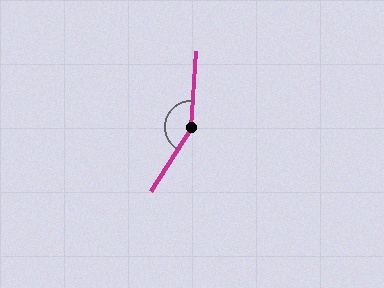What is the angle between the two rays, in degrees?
Approximately 151 degrees.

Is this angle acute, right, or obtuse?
It is obtuse.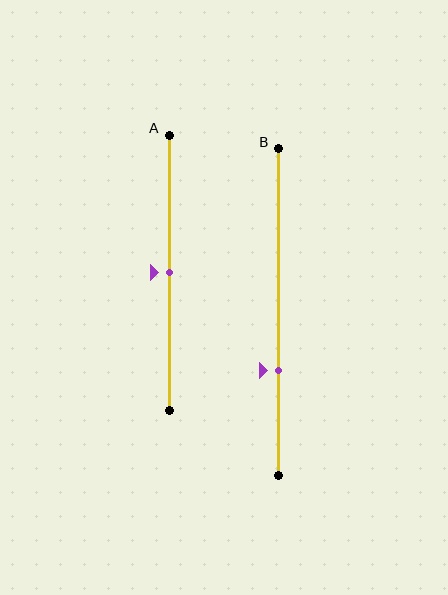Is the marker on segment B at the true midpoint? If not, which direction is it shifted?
No, the marker on segment B is shifted downward by about 18% of the segment length.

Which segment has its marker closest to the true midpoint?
Segment A has its marker closest to the true midpoint.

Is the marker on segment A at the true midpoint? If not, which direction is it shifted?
Yes, the marker on segment A is at the true midpoint.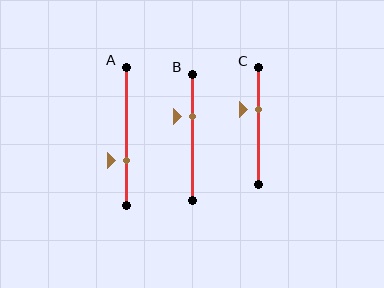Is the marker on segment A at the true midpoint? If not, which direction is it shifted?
No, the marker on segment A is shifted downward by about 17% of the segment length.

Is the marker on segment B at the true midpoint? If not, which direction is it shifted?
No, the marker on segment B is shifted upward by about 17% of the segment length.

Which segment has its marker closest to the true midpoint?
Segment C has its marker closest to the true midpoint.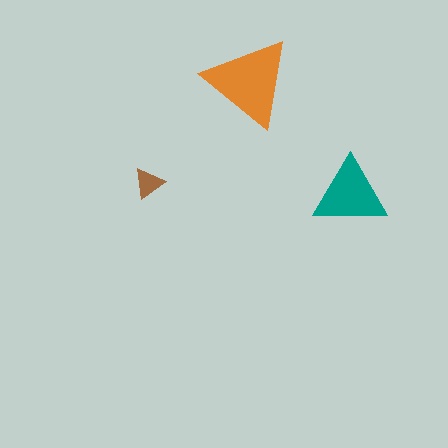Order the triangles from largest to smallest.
the orange one, the teal one, the brown one.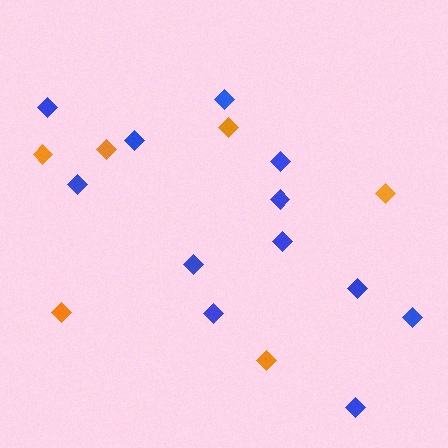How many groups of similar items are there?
There are 2 groups: one group of blue diamonds (12) and one group of orange diamonds (6).